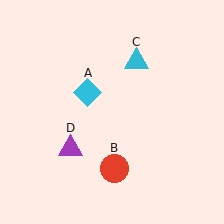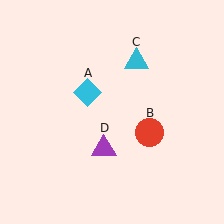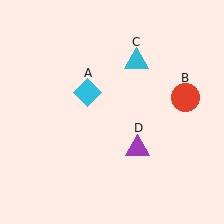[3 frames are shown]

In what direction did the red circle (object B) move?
The red circle (object B) moved up and to the right.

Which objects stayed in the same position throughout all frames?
Cyan diamond (object A) and cyan triangle (object C) remained stationary.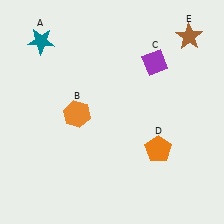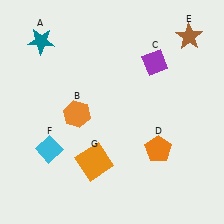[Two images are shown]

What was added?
A cyan diamond (F), an orange square (G) were added in Image 2.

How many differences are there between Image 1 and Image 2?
There are 2 differences between the two images.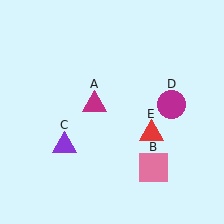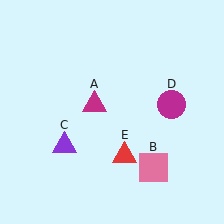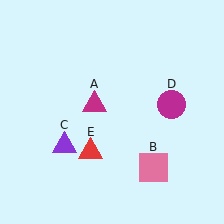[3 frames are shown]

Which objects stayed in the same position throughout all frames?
Magenta triangle (object A) and pink square (object B) and purple triangle (object C) and magenta circle (object D) remained stationary.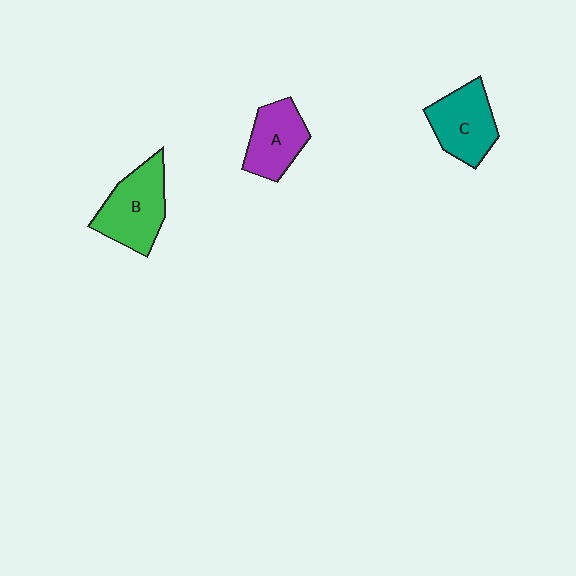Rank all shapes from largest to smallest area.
From largest to smallest: B (green), C (teal), A (purple).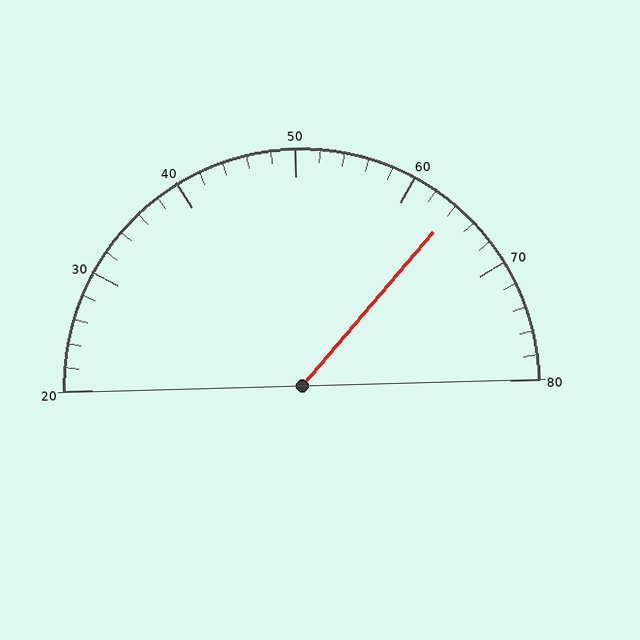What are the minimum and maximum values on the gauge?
The gauge ranges from 20 to 80.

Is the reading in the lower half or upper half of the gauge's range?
The reading is in the upper half of the range (20 to 80).